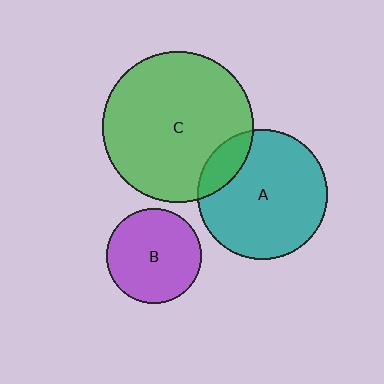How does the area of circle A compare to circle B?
Approximately 1.9 times.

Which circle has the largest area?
Circle C (green).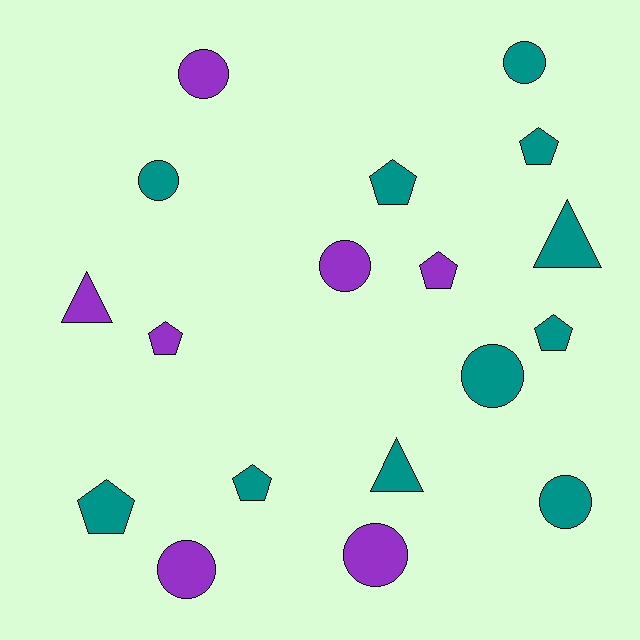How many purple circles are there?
There are 4 purple circles.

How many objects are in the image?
There are 18 objects.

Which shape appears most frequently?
Circle, with 8 objects.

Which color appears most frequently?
Teal, with 11 objects.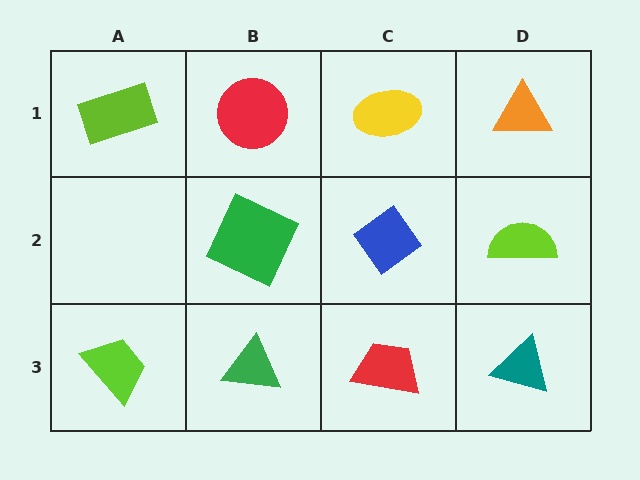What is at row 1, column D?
An orange triangle.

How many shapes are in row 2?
3 shapes.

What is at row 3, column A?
A lime trapezoid.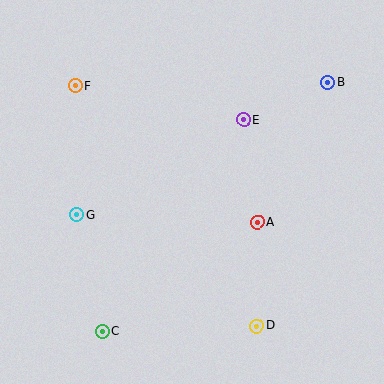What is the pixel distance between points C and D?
The distance between C and D is 155 pixels.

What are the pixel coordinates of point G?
Point G is at (77, 215).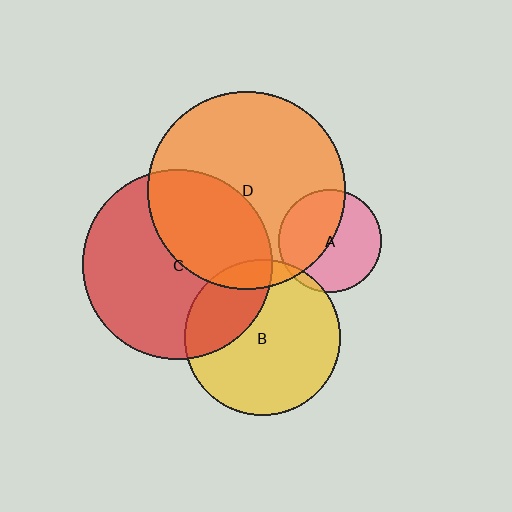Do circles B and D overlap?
Yes.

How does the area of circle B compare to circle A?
Approximately 2.3 times.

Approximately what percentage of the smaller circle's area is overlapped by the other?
Approximately 10%.